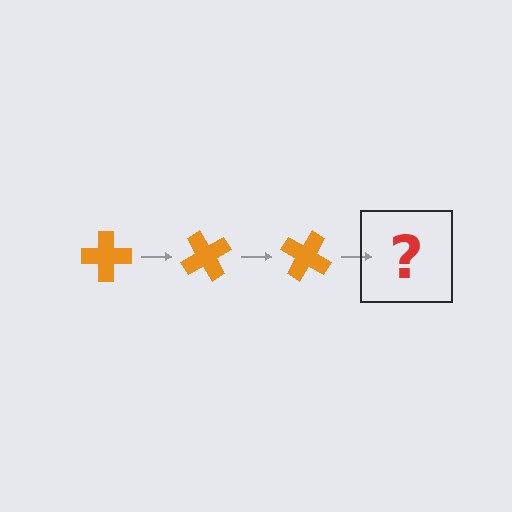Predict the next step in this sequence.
The next step is an orange cross rotated 180 degrees.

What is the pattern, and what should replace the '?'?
The pattern is that the cross rotates 60 degrees each step. The '?' should be an orange cross rotated 180 degrees.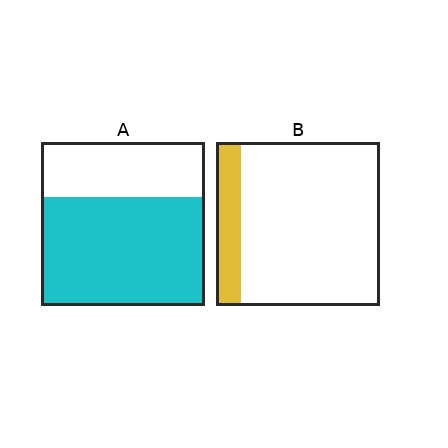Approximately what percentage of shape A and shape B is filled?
A is approximately 65% and B is approximately 15%.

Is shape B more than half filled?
No.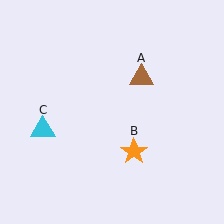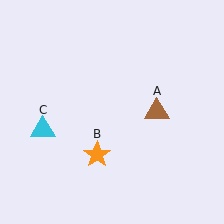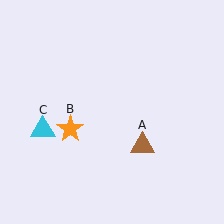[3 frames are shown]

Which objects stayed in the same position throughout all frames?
Cyan triangle (object C) remained stationary.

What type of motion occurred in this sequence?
The brown triangle (object A), orange star (object B) rotated clockwise around the center of the scene.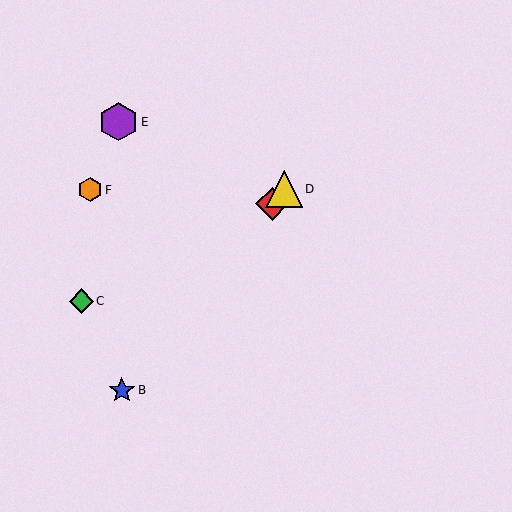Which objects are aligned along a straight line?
Objects A, B, D are aligned along a straight line.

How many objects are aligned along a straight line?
3 objects (A, B, D) are aligned along a straight line.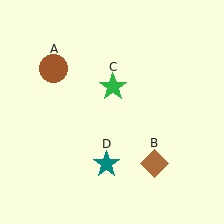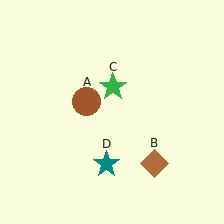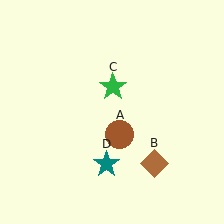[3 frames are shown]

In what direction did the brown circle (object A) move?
The brown circle (object A) moved down and to the right.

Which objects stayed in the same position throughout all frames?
Brown diamond (object B) and green star (object C) and teal star (object D) remained stationary.